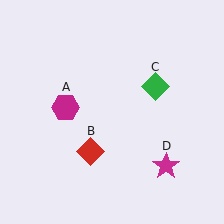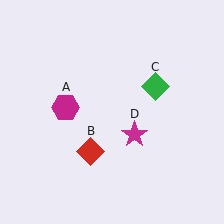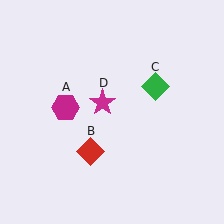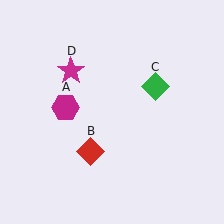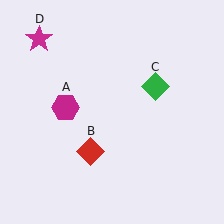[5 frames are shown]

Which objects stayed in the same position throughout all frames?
Magenta hexagon (object A) and red diamond (object B) and green diamond (object C) remained stationary.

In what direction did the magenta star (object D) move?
The magenta star (object D) moved up and to the left.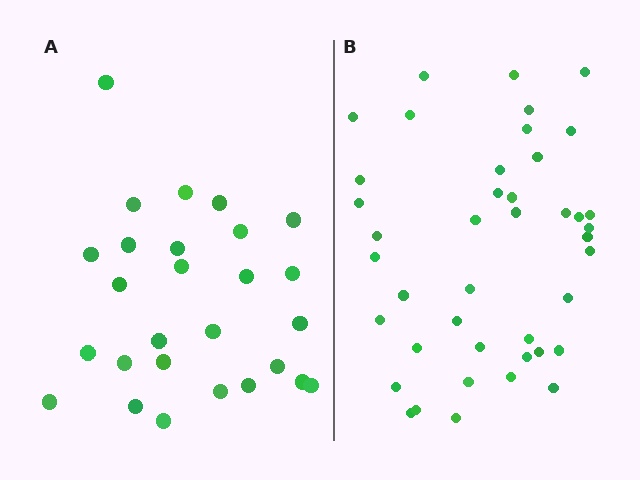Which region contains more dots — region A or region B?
Region B (the right region) has more dots.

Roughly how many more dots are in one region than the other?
Region B has approximately 15 more dots than region A.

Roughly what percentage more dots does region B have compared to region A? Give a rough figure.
About 55% more.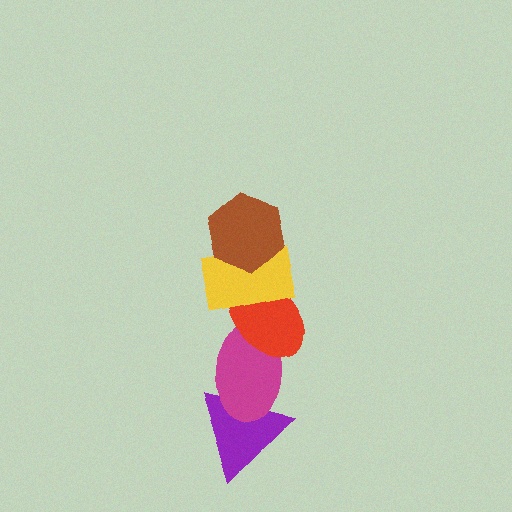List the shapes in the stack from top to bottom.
From top to bottom: the brown hexagon, the yellow rectangle, the red ellipse, the magenta ellipse, the purple triangle.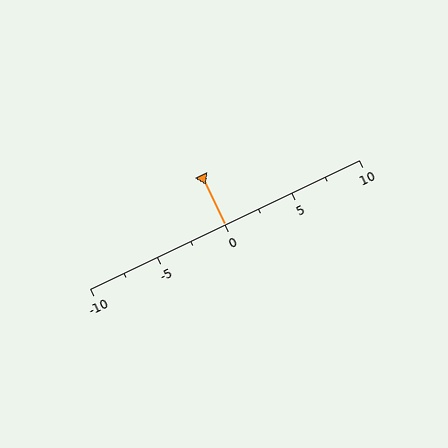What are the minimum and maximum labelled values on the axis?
The axis runs from -10 to 10.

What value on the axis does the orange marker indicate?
The marker indicates approximately 0.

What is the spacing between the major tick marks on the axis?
The major ticks are spaced 5 apart.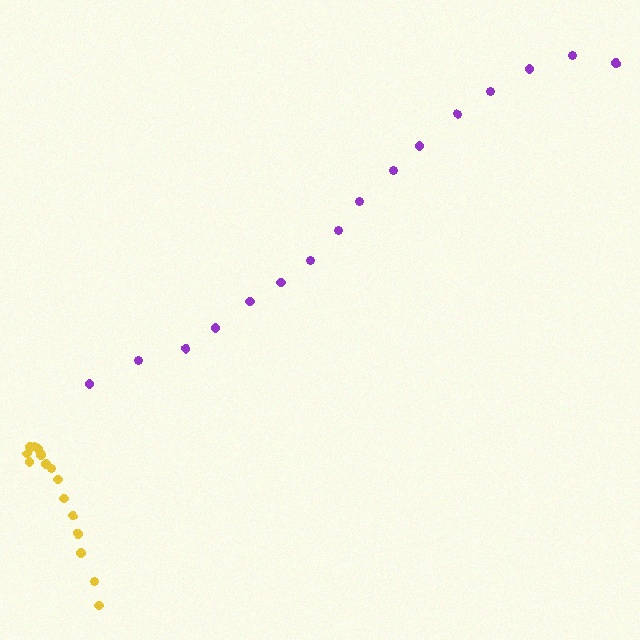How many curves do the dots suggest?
There are 2 distinct paths.